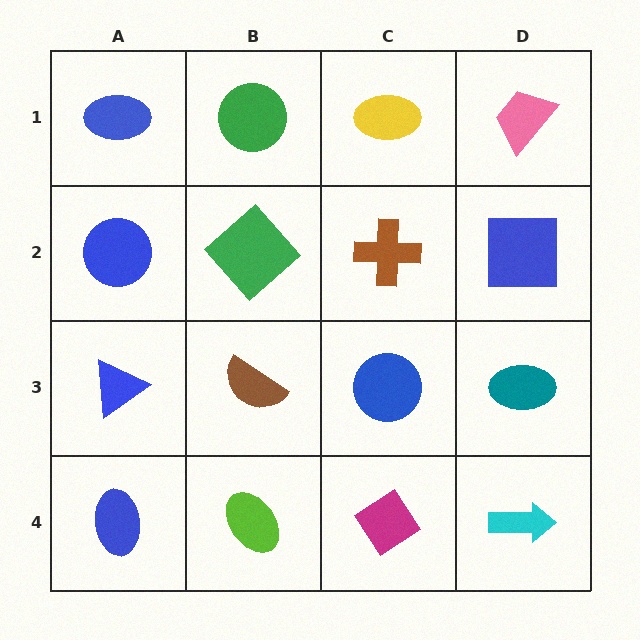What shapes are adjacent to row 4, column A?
A blue triangle (row 3, column A), a lime ellipse (row 4, column B).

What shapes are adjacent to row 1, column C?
A brown cross (row 2, column C), a green circle (row 1, column B), a pink trapezoid (row 1, column D).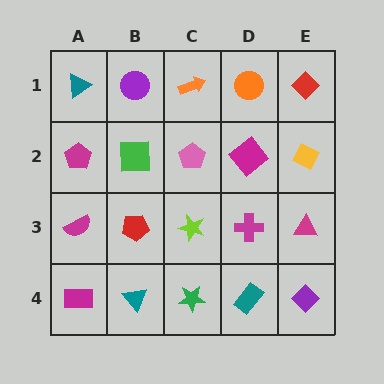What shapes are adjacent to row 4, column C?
A lime star (row 3, column C), a teal triangle (row 4, column B), a teal rectangle (row 4, column D).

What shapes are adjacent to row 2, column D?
An orange circle (row 1, column D), a magenta cross (row 3, column D), a pink pentagon (row 2, column C), a yellow diamond (row 2, column E).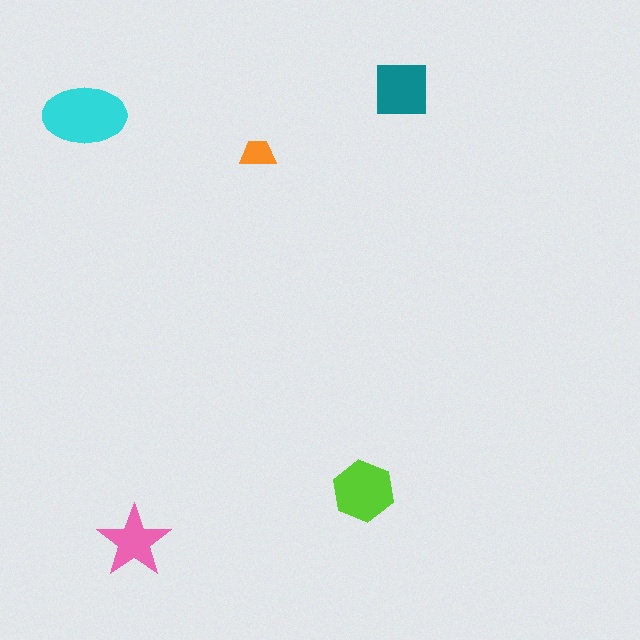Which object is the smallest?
The orange trapezoid.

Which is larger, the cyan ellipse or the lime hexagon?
The cyan ellipse.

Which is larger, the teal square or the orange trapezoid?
The teal square.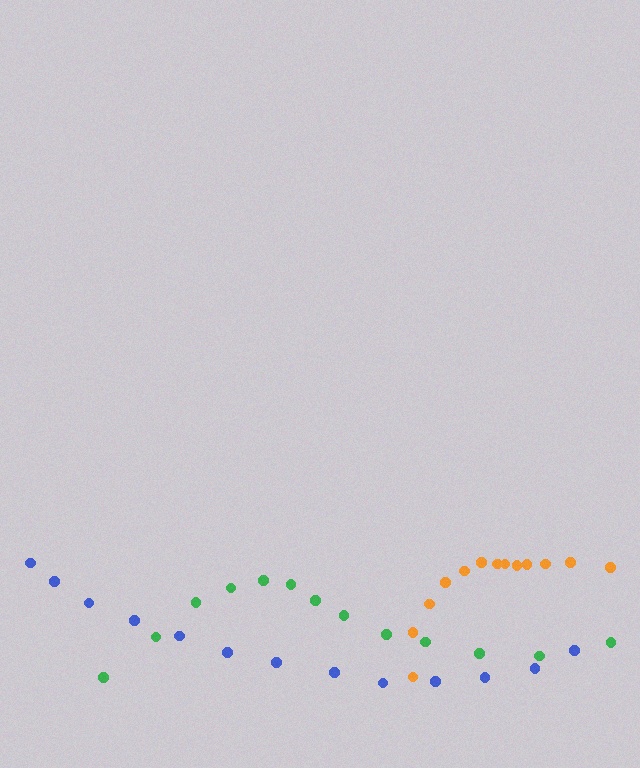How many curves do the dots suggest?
There are 3 distinct paths.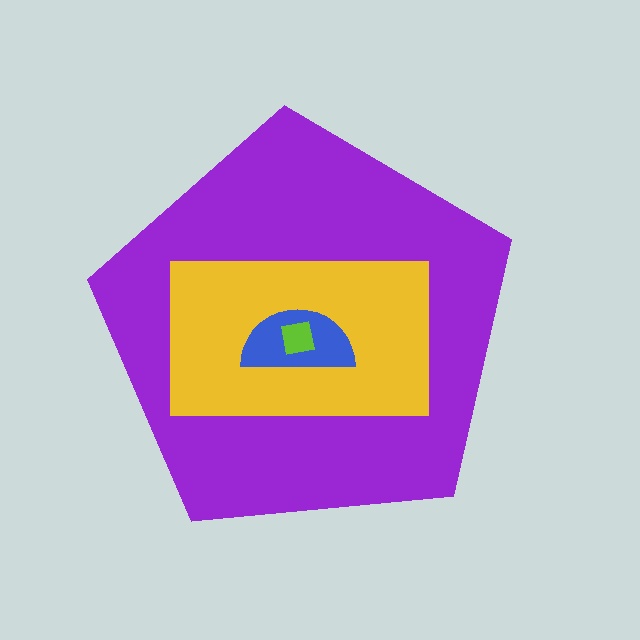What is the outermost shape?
The purple pentagon.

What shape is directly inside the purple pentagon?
The yellow rectangle.